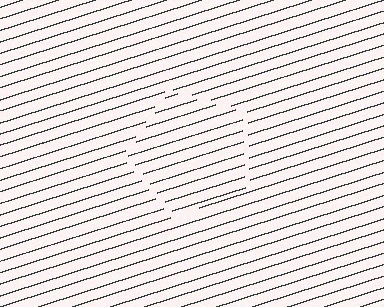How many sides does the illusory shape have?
5 sides — the line-ends trace a pentagon.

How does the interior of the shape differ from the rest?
The interior of the shape contains the same grating, shifted by half a period — the contour is defined by the phase discontinuity where line-ends from the inner and outer gratings abut.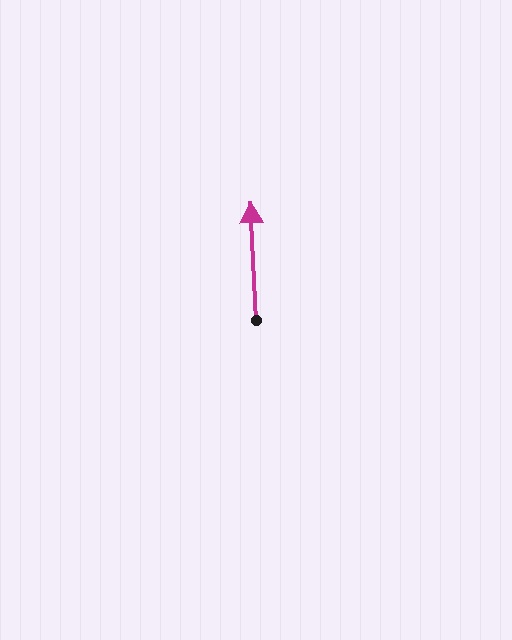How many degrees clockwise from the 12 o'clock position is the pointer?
Approximately 357 degrees.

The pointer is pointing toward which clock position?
Roughly 12 o'clock.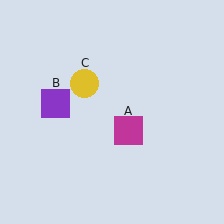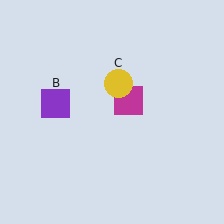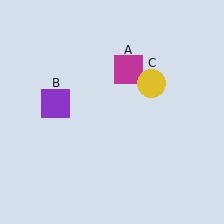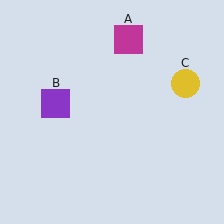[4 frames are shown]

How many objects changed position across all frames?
2 objects changed position: magenta square (object A), yellow circle (object C).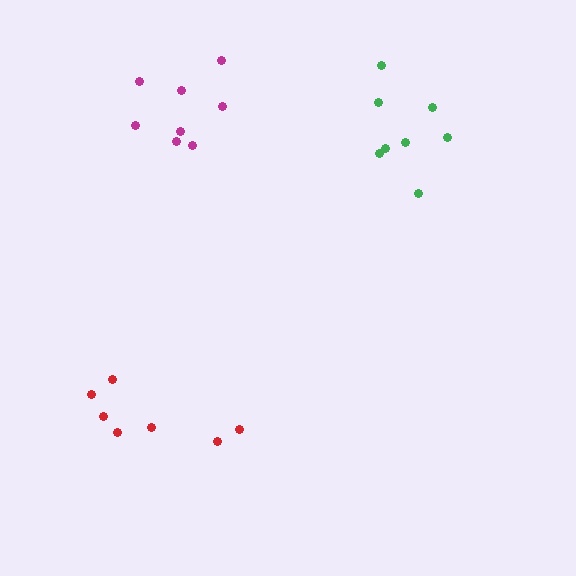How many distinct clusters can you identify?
There are 3 distinct clusters.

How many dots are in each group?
Group 1: 8 dots, Group 2: 7 dots, Group 3: 8 dots (23 total).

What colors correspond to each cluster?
The clusters are colored: magenta, red, green.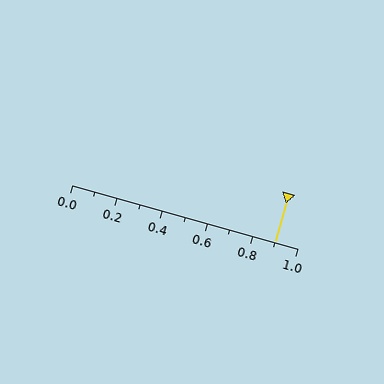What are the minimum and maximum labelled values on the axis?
The axis runs from 0.0 to 1.0.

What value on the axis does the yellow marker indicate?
The marker indicates approximately 0.9.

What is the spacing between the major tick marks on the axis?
The major ticks are spaced 0.2 apart.